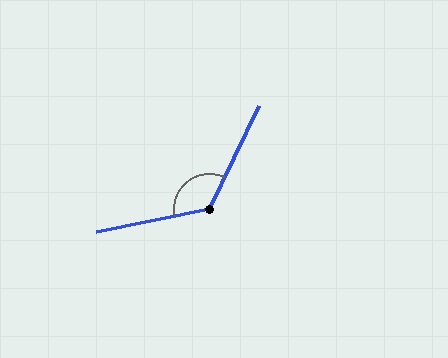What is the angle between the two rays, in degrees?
Approximately 127 degrees.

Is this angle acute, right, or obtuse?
It is obtuse.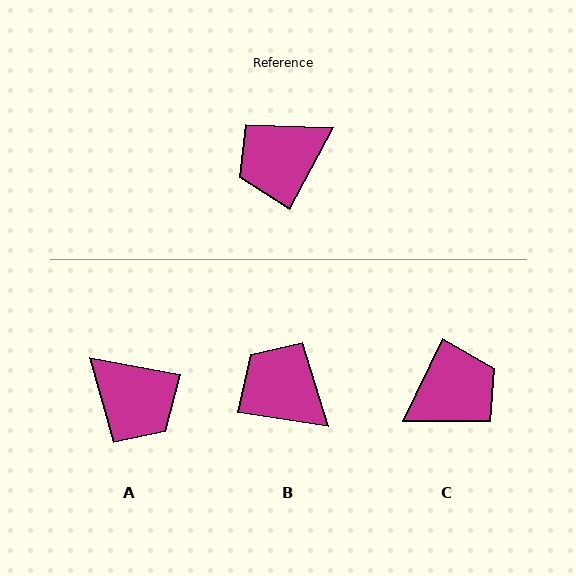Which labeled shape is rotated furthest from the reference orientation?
C, about 178 degrees away.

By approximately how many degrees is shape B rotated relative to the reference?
Approximately 71 degrees clockwise.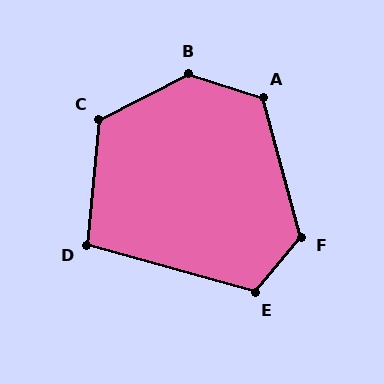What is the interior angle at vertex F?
Approximately 125 degrees (obtuse).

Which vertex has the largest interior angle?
B, at approximately 136 degrees.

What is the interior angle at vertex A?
Approximately 123 degrees (obtuse).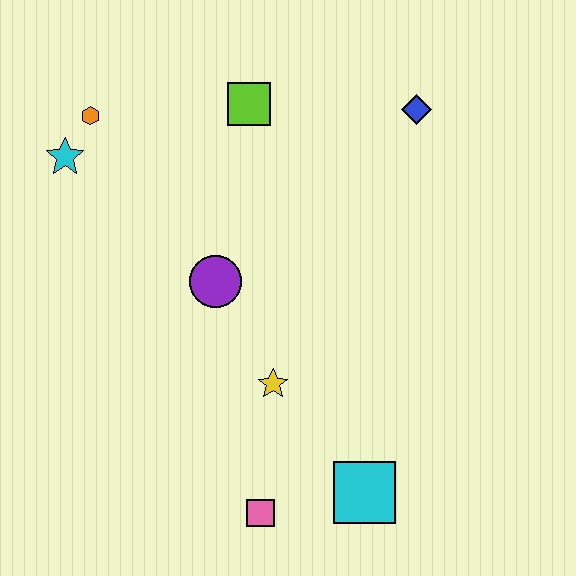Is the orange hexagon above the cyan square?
Yes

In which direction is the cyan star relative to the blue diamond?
The cyan star is to the left of the blue diamond.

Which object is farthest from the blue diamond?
The pink square is farthest from the blue diamond.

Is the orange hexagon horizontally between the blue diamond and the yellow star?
No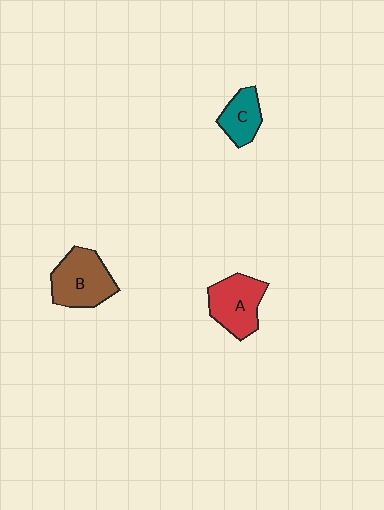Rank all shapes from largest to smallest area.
From largest to smallest: B (brown), A (red), C (teal).